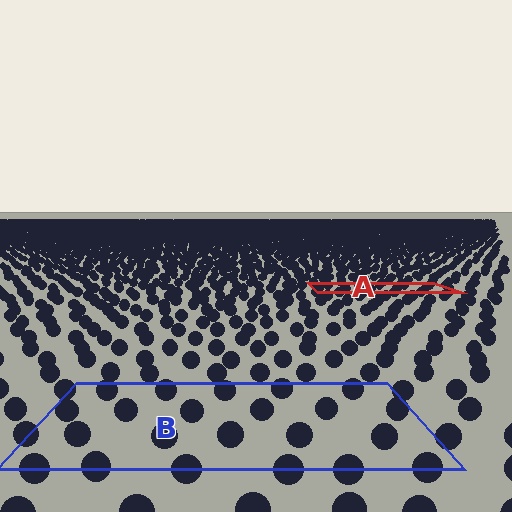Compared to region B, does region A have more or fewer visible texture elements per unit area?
Region A has more texture elements per unit area — they are packed more densely because it is farther away.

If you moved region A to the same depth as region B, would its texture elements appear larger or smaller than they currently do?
They would appear larger. At a closer depth, the same texture elements are projected at a bigger on-screen size.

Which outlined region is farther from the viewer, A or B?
Region A is farther from the viewer — the texture elements inside it appear smaller and more densely packed.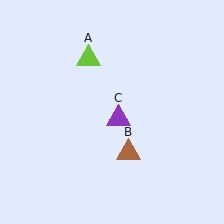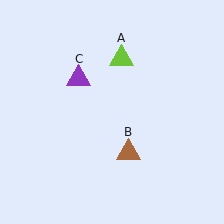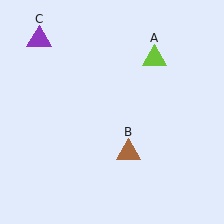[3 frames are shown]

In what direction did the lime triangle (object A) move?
The lime triangle (object A) moved right.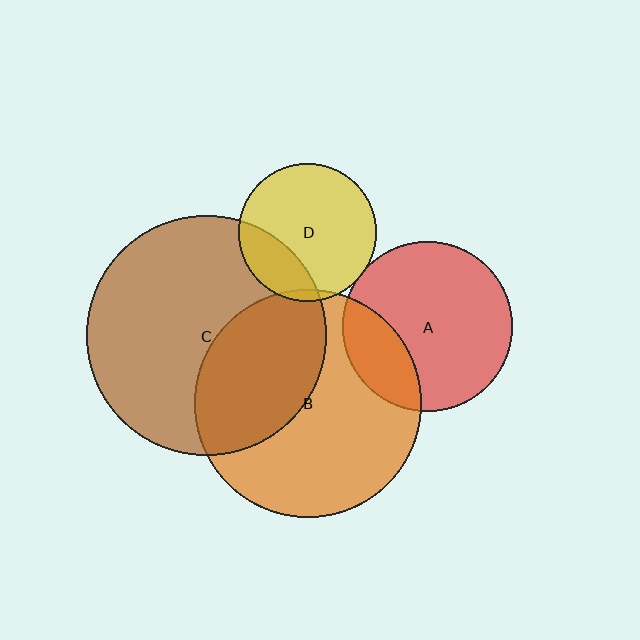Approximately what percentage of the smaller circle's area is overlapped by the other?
Approximately 5%.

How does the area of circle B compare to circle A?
Approximately 1.8 times.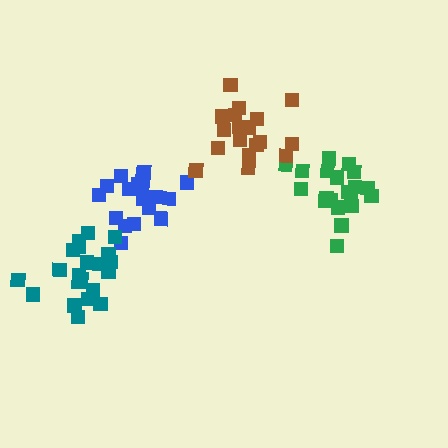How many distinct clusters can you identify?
There are 4 distinct clusters.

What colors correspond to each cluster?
The clusters are colored: blue, teal, green, brown.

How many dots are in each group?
Group 1: 18 dots, Group 2: 21 dots, Group 3: 20 dots, Group 4: 19 dots (78 total).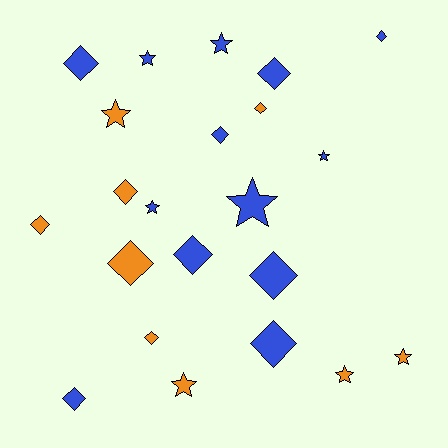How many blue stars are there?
There are 5 blue stars.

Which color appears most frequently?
Blue, with 13 objects.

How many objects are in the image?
There are 22 objects.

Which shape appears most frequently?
Diamond, with 13 objects.